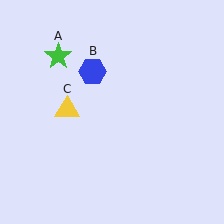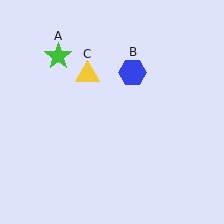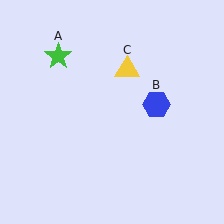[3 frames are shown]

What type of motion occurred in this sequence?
The blue hexagon (object B), yellow triangle (object C) rotated clockwise around the center of the scene.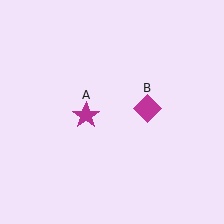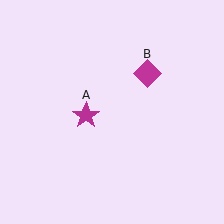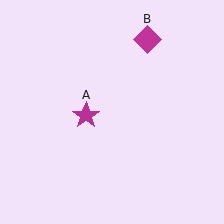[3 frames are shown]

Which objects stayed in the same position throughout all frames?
Magenta star (object A) remained stationary.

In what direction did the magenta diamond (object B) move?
The magenta diamond (object B) moved up.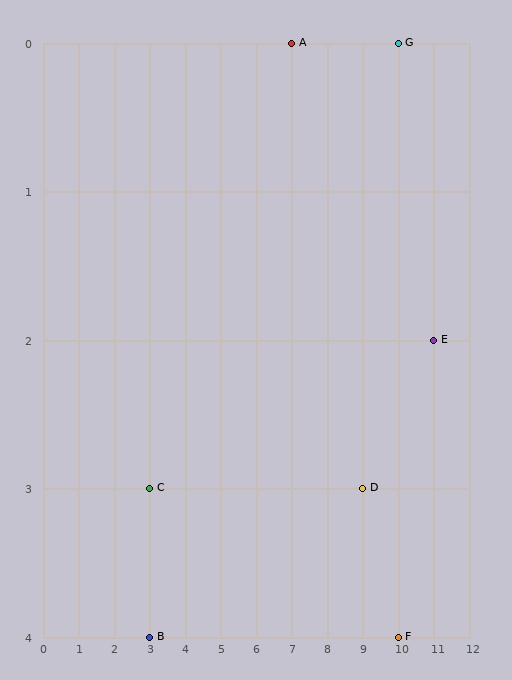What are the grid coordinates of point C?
Point C is at grid coordinates (3, 3).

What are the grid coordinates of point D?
Point D is at grid coordinates (9, 3).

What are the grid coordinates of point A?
Point A is at grid coordinates (7, 0).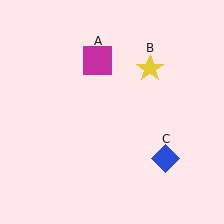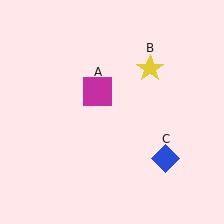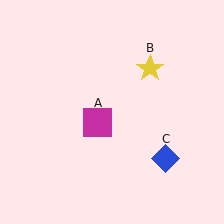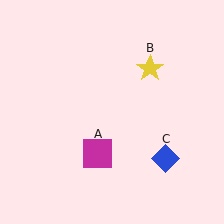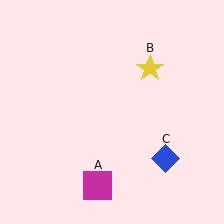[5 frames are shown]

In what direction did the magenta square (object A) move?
The magenta square (object A) moved down.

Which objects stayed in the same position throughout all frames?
Yellow star (object B) and blue diamond (object C) remained stationary.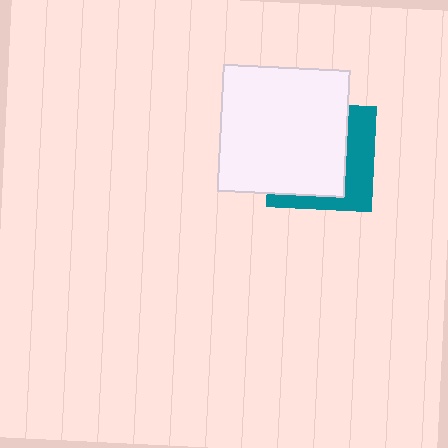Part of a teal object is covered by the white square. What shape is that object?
It is a square.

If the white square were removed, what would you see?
You would see the complete teal square.